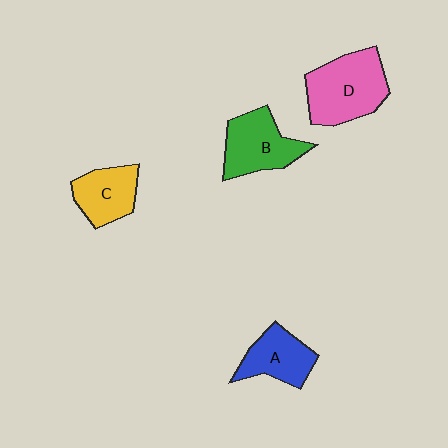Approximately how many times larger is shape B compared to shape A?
Approximately 1.2 times.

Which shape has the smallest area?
Shape C (yellow).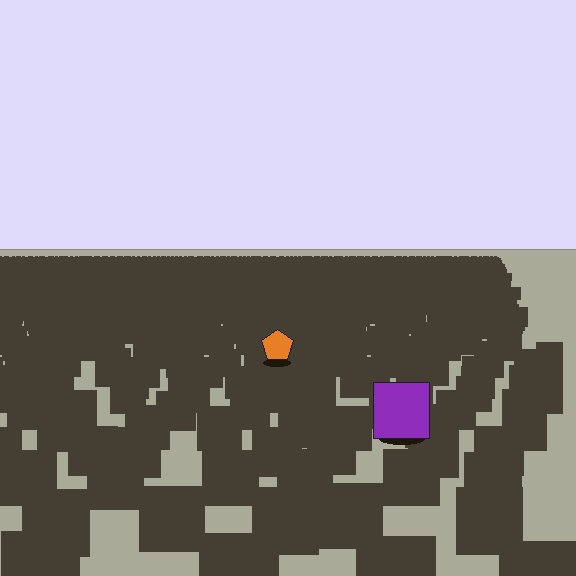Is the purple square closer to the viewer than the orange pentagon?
Yes. The purple square is closer — you can tell from the texture gradient: the ground texture is coarser near it.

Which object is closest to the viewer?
The purple square is closest. The texture marks near it are larger and more spread out.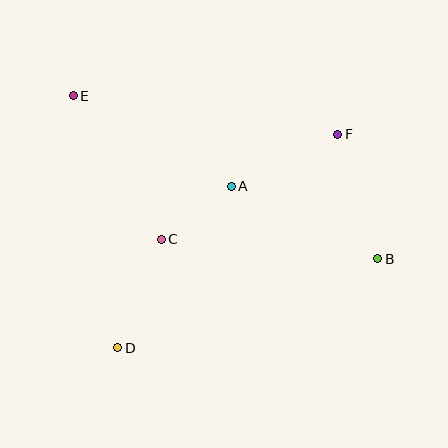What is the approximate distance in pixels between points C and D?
The distance between C and D is approximately 117 pixels.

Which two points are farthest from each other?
Points B and E are farthest from each other.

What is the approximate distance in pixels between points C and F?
The distance between C and F is approximately 205 pixels.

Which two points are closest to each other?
Points A and C are closest to each other.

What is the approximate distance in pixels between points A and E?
The distance between A and E is approximately 182 pixels.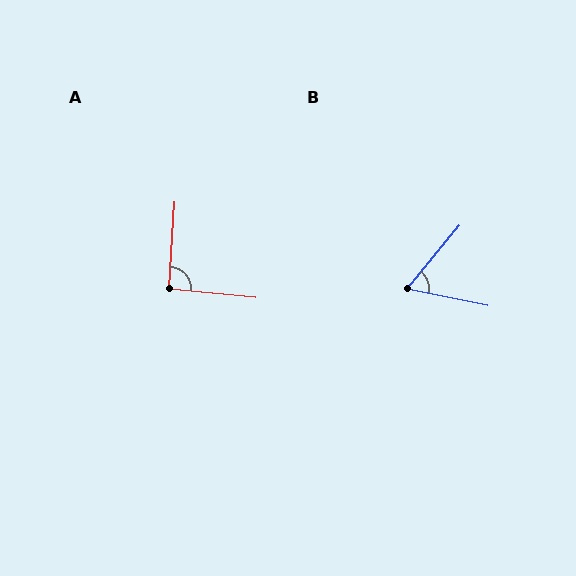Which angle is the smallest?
B, at approximately 62 degrees.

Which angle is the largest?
A, at approximately 92 degrees.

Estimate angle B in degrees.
Approximately 62 degrees.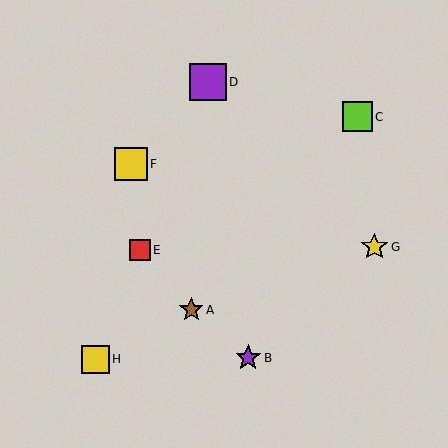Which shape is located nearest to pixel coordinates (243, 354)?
The purple star (labeled B) at (248, 358) is nearest to that location.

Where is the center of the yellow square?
The center of the yellow square is at (95, 359).